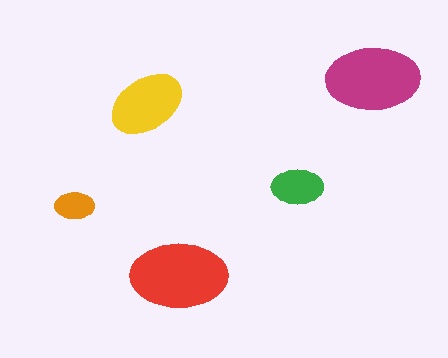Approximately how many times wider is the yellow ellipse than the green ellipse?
About 1.5 times wider.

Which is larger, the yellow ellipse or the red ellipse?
The red one.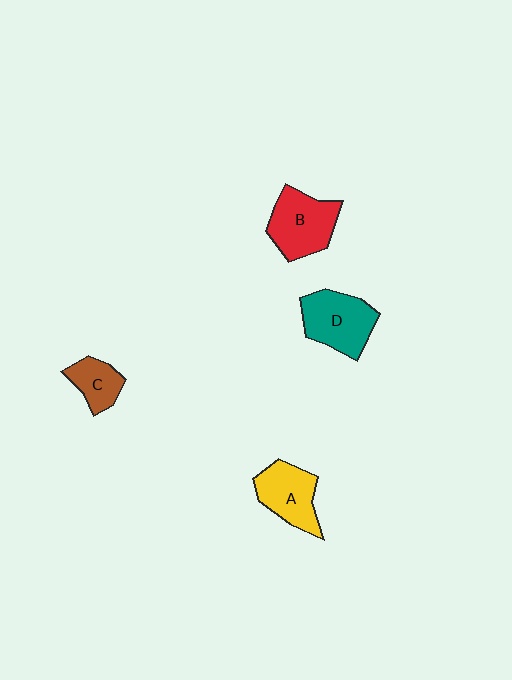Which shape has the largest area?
Shape D (teal).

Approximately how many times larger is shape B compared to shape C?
Approximately 1.8 times.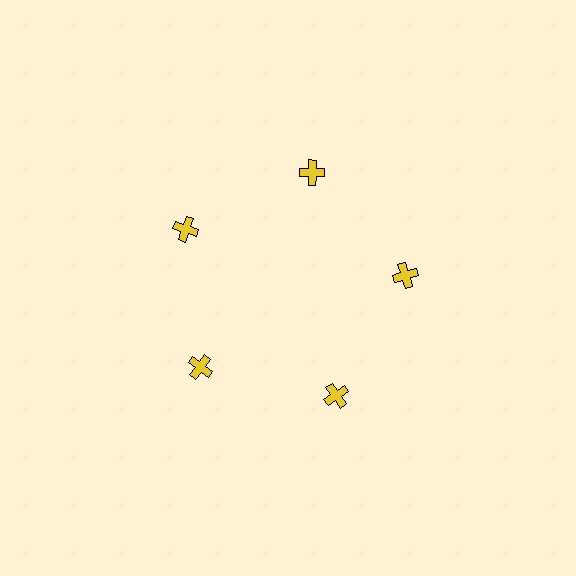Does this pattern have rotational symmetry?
Yes, this pattern has 5-fold rotational symmetry. It looks the same after rotating 72 degrees around the center.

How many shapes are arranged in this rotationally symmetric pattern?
There are 5 shapes, arranged in 5 groups of 1.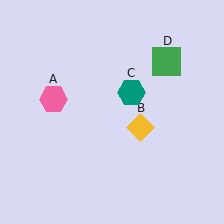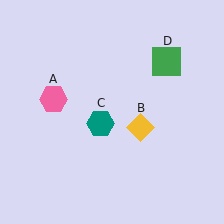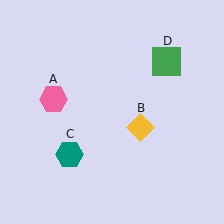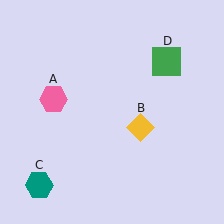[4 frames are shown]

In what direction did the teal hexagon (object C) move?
The teal hexagon (object C) moved down and to the left.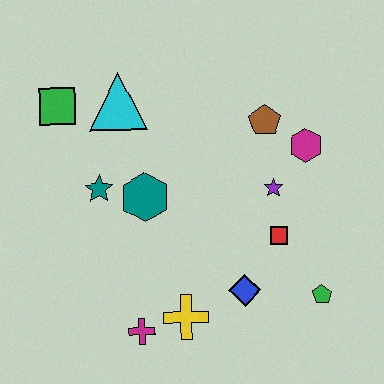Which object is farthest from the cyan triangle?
The green pentagon is farthest from the cyan triangle.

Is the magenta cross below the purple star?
Yes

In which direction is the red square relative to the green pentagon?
The red square is above the green pentagon.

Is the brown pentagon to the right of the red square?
No